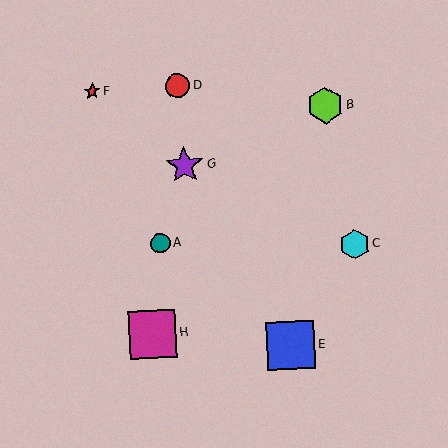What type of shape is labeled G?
Shape G is a purple star.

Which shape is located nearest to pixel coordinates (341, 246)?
The cyan hexagon (labeled C) at (355, 245) is nearest to that location.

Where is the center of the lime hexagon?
The center of the lime hexagon is at (325, 106).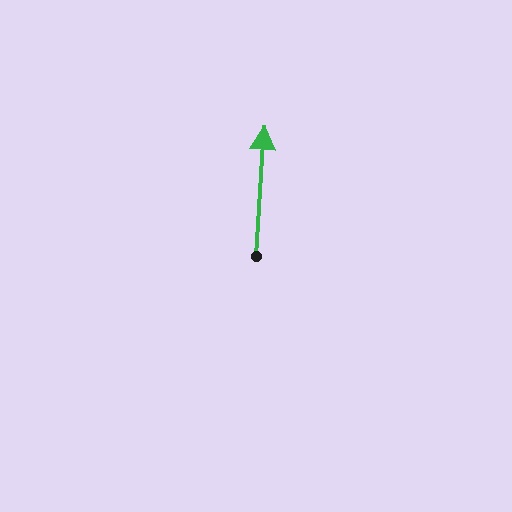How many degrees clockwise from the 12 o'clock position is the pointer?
Approximately 4 degrees.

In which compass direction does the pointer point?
North.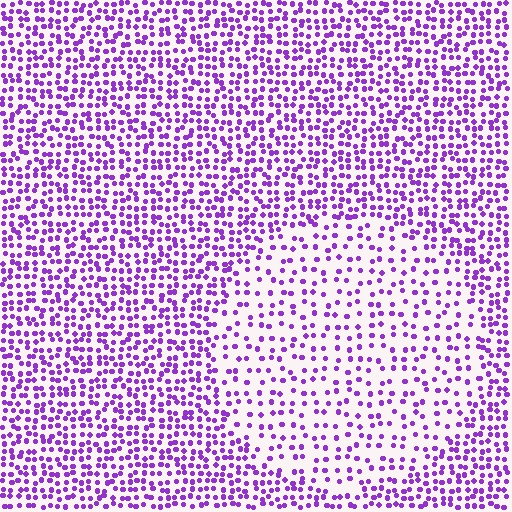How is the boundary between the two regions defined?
The boundary is defined by a change in element density (approximately 2.0x ratio). All elements are the same color, size, and shape.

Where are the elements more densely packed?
The elements are more densely packed outside the circle boundary.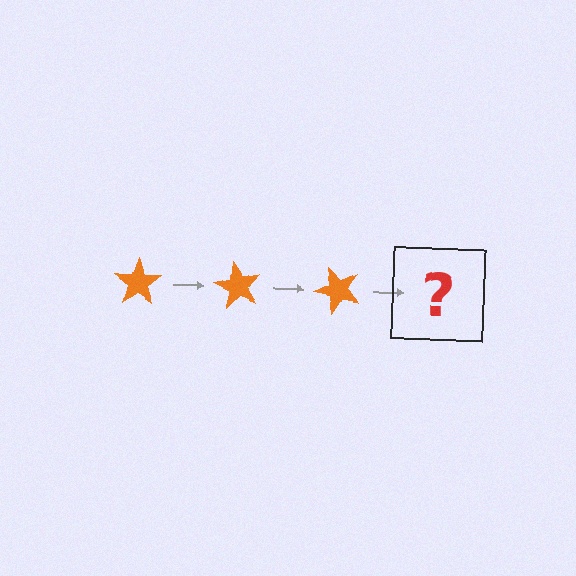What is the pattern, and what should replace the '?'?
The pattern is that the star rotates 60 degrees each step. The '?' should be an orange star rotated 180 degrees.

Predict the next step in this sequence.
The next step is an orange star rotated 180 degrees.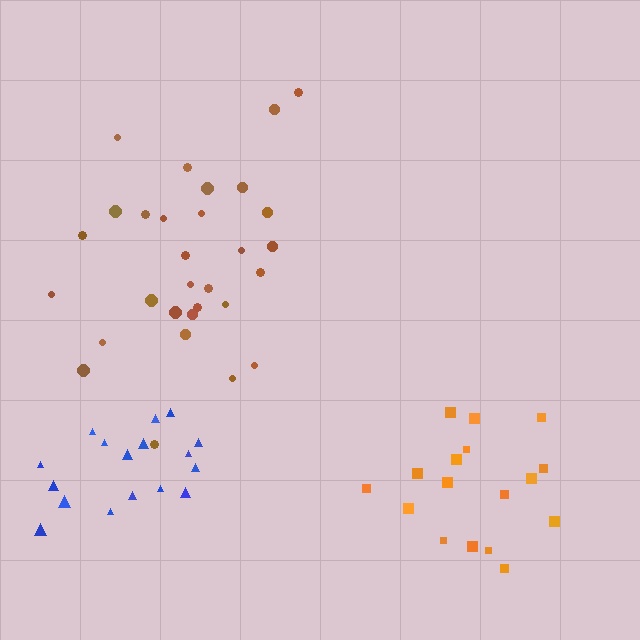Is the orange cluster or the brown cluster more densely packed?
Orange.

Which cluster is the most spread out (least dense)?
Brown.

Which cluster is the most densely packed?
Orange.